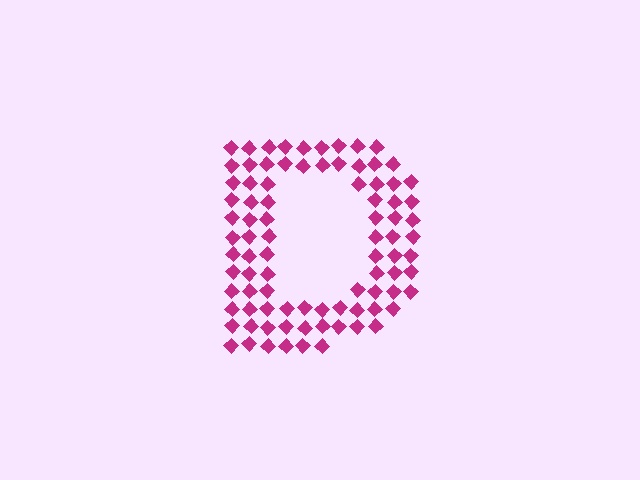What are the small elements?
The small elements are diamonds.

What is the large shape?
The large shape is the letter D.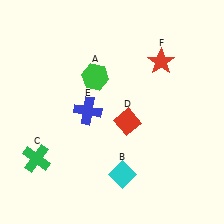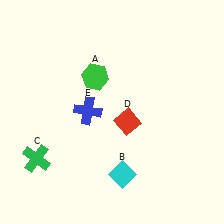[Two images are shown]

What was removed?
The red star (F) was removed in Image 2.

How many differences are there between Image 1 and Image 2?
There is 1 difference between the two images.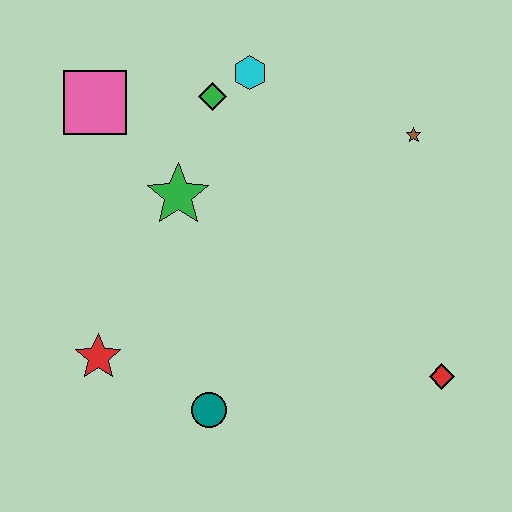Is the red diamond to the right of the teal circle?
Yes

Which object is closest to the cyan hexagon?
The green diamond is closest to the cyan hexagon.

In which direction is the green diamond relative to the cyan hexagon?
The green diamond is to the left of the cyan hexagon.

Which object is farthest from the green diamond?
The red diamond is farthest from the green diamond.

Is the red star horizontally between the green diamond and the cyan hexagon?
No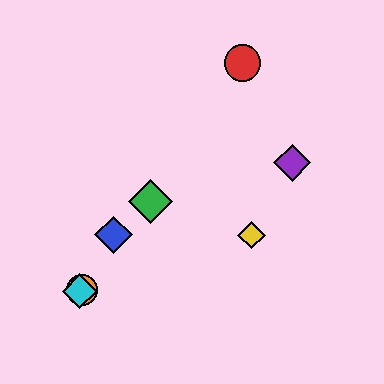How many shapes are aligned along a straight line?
3 shapes (the purple diamond, the orange circle, the cyan diamond) are aligned along a straight line.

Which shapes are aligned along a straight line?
The purple diamond, the orange circle, the cyan diamond are aligned along a straight line.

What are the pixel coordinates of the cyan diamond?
The cyan diamond is at (80, 291).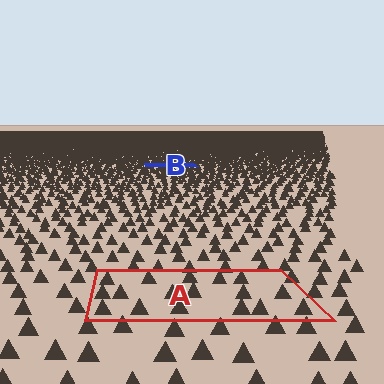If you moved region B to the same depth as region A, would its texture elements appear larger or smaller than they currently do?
They would appear larger. At a closer depth, the same texture elements are projected at a bigger on-screen size.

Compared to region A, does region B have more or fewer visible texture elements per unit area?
Region B has more texture elements per unit area — they are packed more densely because it is farther away.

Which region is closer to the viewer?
Region A is closer. The texture elements there are larger and more spread out.